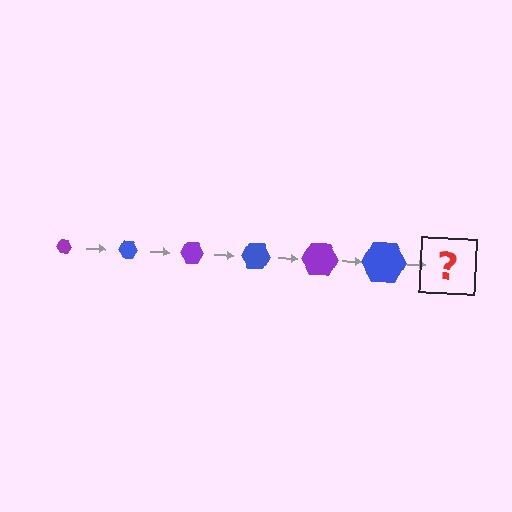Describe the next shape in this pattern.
It should be a purple hexagon, larger than the previous one.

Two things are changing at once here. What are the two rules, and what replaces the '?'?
The two rules are that the hexagon grows larger each step and the color cycles through purple and blue. The '?' should be a purple hexagon, larger than the previous one.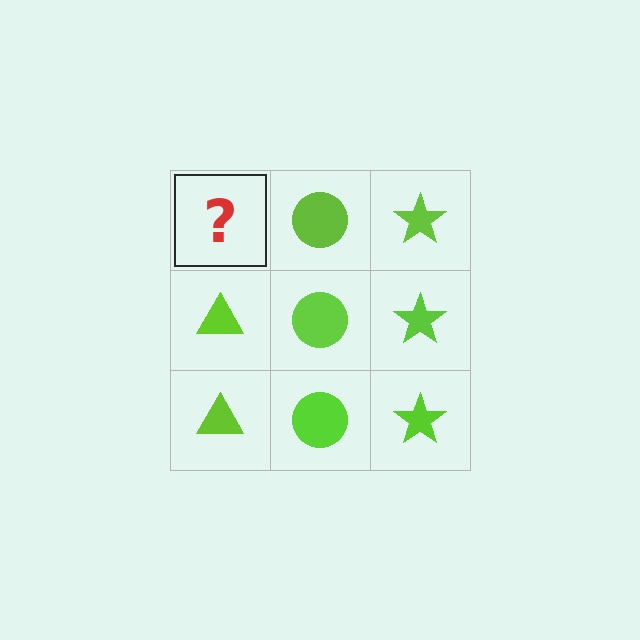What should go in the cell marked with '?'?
The missing cell should contain a lime triangle.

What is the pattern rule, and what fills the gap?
The rule is that each column has a consistent shape. The gap should be filled with a lime triangle.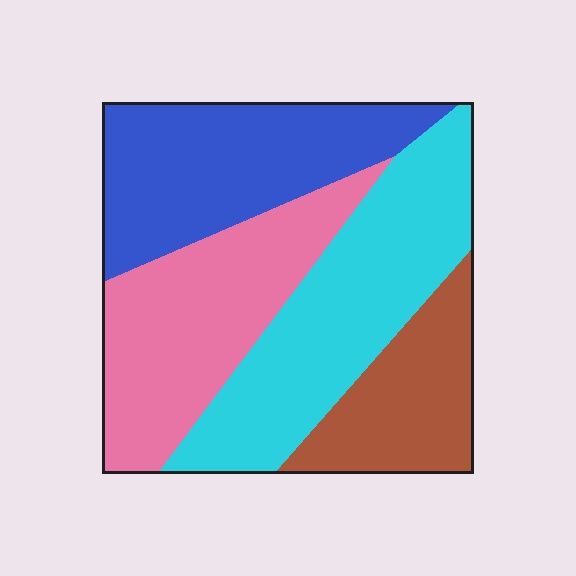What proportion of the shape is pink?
Pink covers around 25% of the shape.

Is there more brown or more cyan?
Cyan.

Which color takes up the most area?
Cyan, at roughly 30%.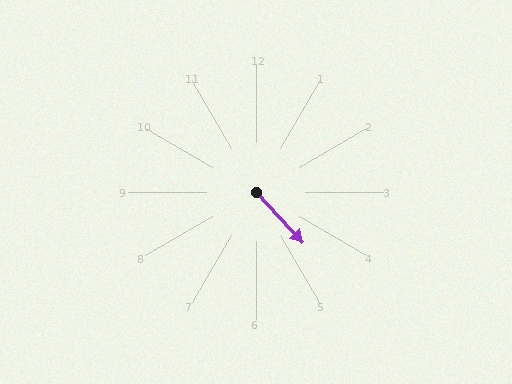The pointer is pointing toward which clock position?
Roughly 5 o'clock.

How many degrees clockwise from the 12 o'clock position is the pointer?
Approximately 137 degrees.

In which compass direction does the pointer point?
Southeast.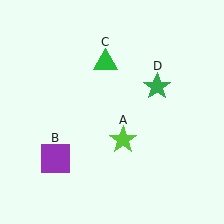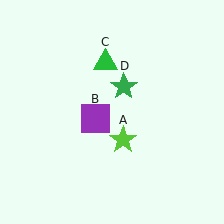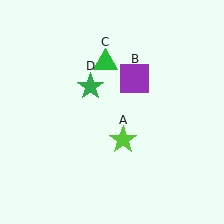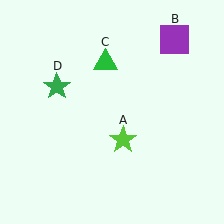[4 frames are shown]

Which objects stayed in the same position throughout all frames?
Lime star (object A) and green triangle (object C) remained stationary.